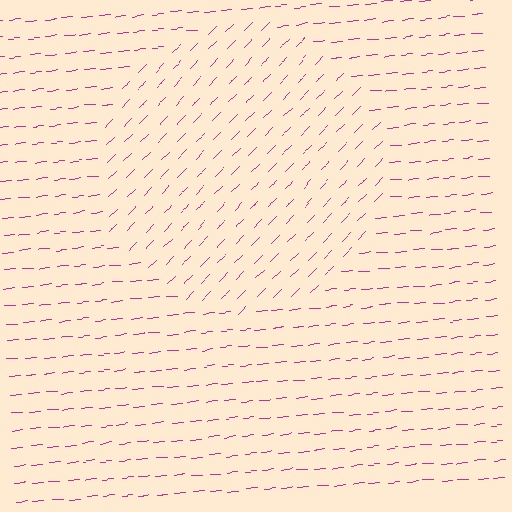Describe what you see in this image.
The image is filled with small magenta line segments. A circle region in the image has lines oriented differently from the surrounding lines, creating a visible texture boundary.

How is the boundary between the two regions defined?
The boundary is defined purely by a change in line orientation (approximately 39 degrees difference). All lines are the same color and thickness.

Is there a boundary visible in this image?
Yes, there is a texture boundary formed by a change in line orientation.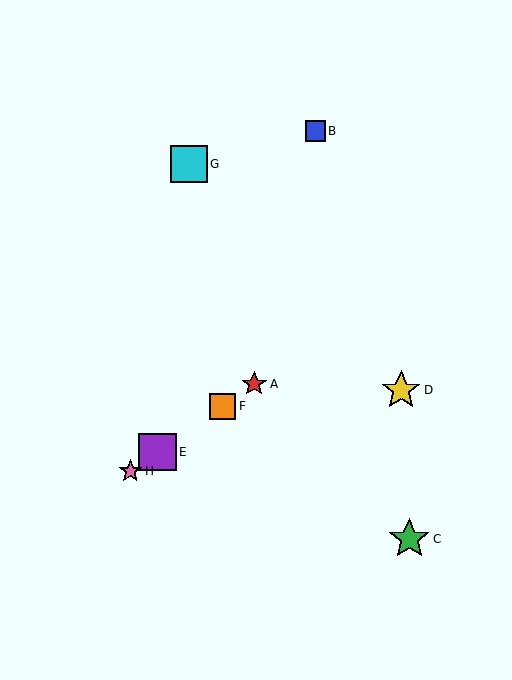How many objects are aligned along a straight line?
4 objects (A, E, F, H) are aligned along a straight line.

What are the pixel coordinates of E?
Object E is at (157, 452).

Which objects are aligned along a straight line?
Objects A, E, F, H are aligned along a straight line.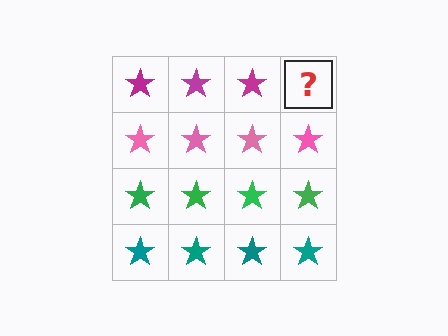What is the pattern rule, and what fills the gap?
The rule is that each row has a consistent color. The gap should be filled with a magenta star.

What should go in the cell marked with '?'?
The missing cell should contain a magenta star.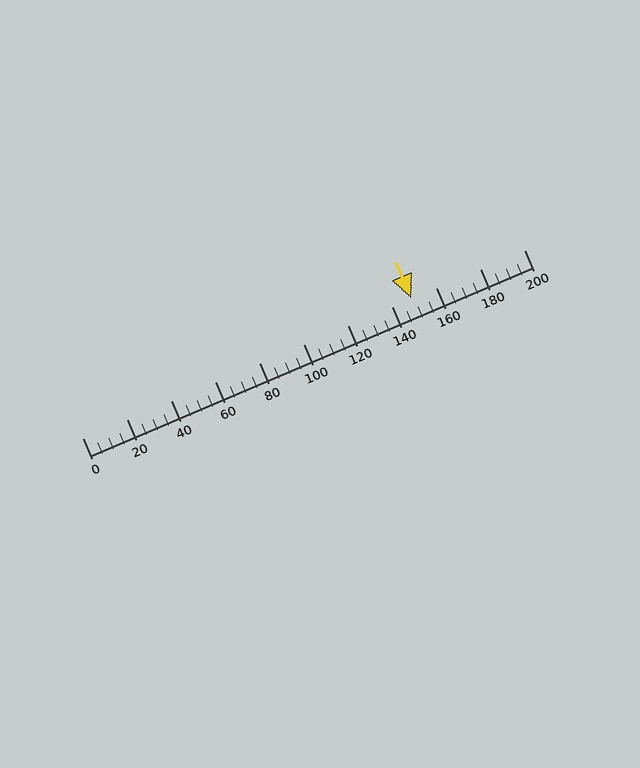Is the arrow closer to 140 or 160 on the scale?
The arrow is closer to 140.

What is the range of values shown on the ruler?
The ruler shows values from 0 to 200.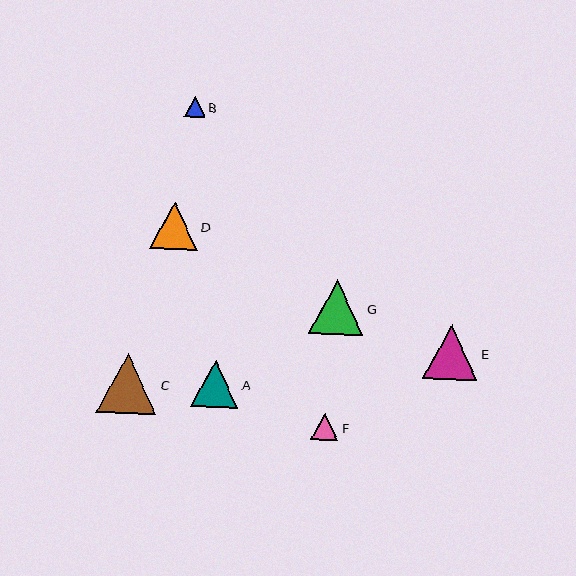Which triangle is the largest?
Triangle C is the largest with a size of approximately 60 pixels.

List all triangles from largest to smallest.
From largest to smallest: C, G, E, D, A, F, B.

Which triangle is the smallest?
Triangle B is the smallest with a size of approximately 20 pixels.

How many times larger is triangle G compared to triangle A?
Triangle G is approximately 1.2 times the size of triangle A.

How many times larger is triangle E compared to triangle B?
Triangle E is approximately 2.7 times the size of triangle B.